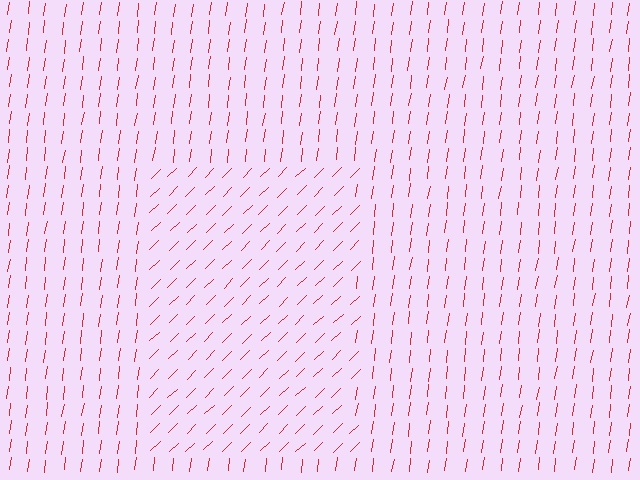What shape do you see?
I see a rectangle.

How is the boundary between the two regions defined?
The boundary is defined purely by a change in line orientation (approximately 38 degrees difference). All lines are the same color and thickness.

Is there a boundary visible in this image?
Yes, there is a texture boundary formed by a change in line orientation.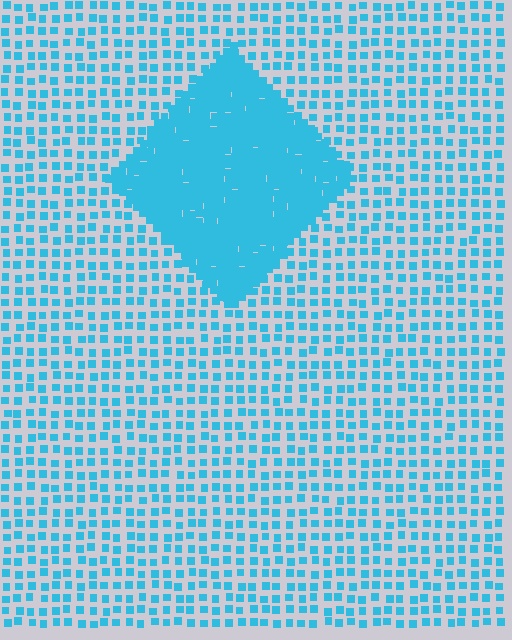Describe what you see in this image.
The image contains small cyan elements arranged at two different densities. A diamond-shaped region is visible where the elements are more densely packed than the surrounding area.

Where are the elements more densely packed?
The elements are more densely packed inside the diamond boundary.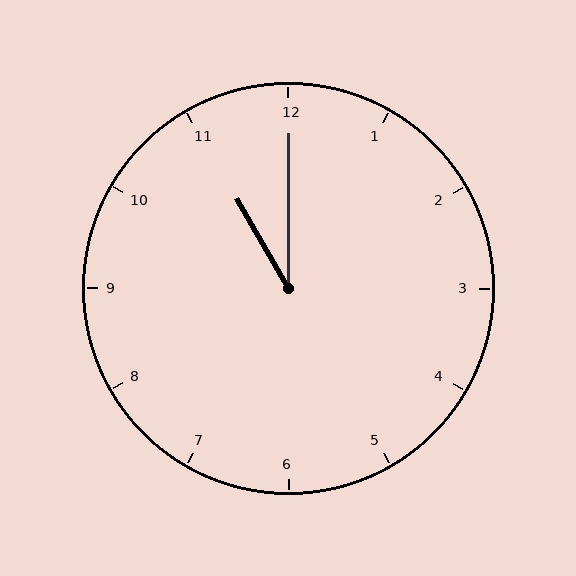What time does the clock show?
11:00.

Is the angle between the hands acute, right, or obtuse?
It is acute.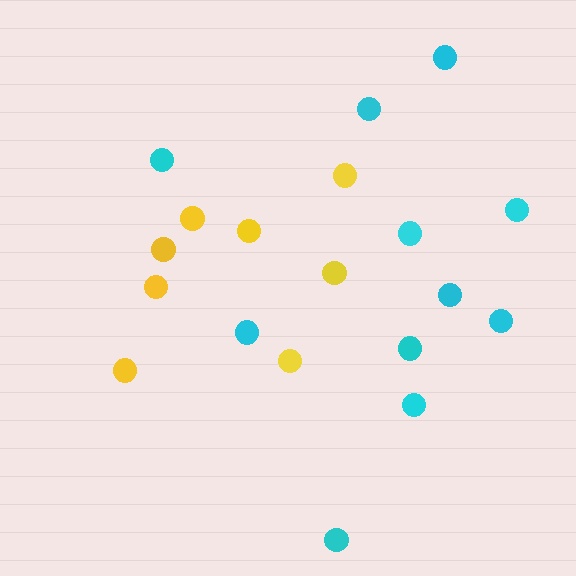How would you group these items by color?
There are 2 groups: one group of yellow circles (8) and one group of cyan circles (11).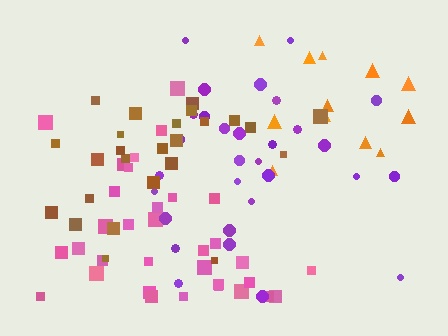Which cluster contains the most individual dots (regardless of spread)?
Pink (34).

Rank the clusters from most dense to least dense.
pink, brown, purple, orange.